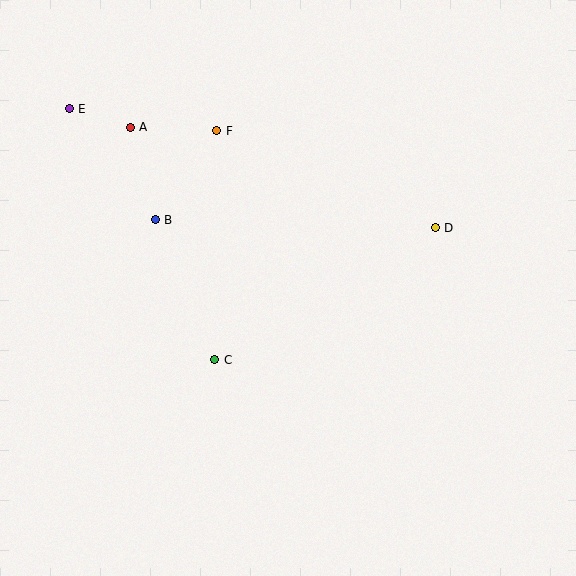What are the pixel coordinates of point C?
Point C is at (215, 360).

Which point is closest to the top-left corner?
Point E is closest to the top-left corner.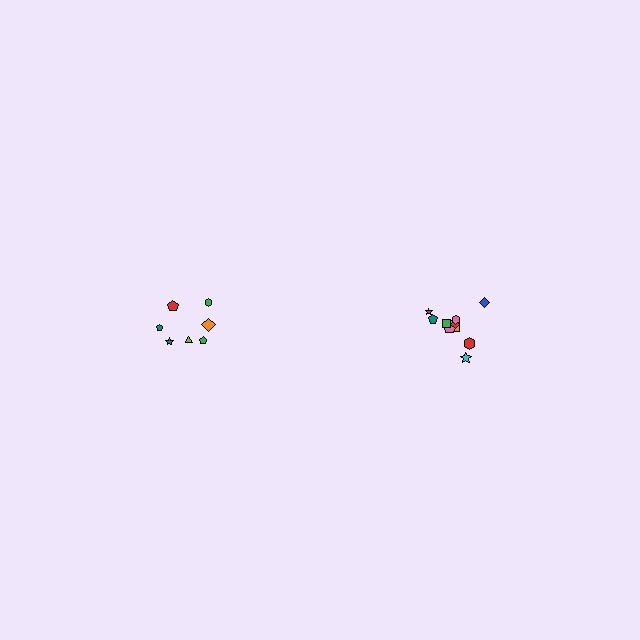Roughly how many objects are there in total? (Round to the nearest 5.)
Roughly 15 objects in total.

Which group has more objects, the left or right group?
The right group.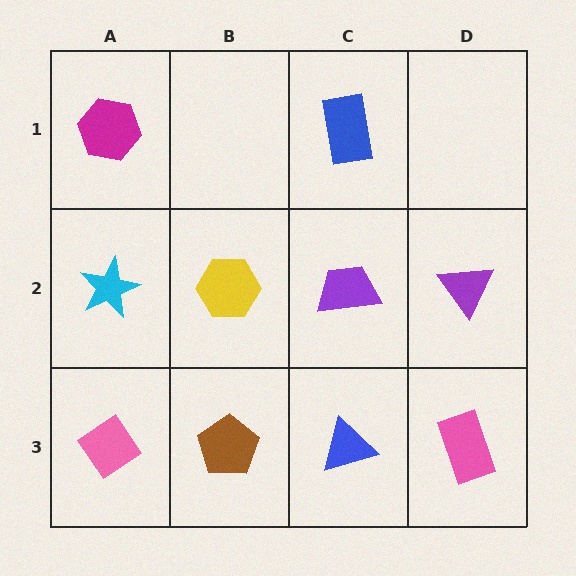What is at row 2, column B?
A yellow hexagon.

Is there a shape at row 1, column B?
No, that cell is empty.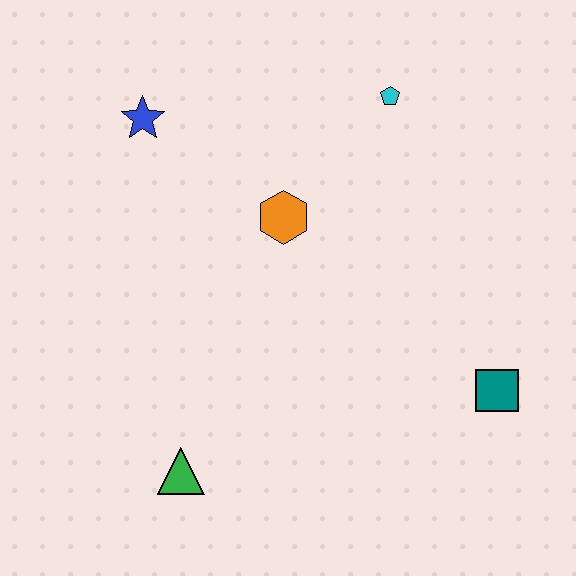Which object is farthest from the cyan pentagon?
The green triangle is farthest from the cyan pentagon.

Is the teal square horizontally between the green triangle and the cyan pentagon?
No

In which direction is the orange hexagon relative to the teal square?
The orange hexagon is to the left of the teal square.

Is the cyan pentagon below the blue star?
No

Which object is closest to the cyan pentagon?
The orange hexagon is closest to the cyan pentagon.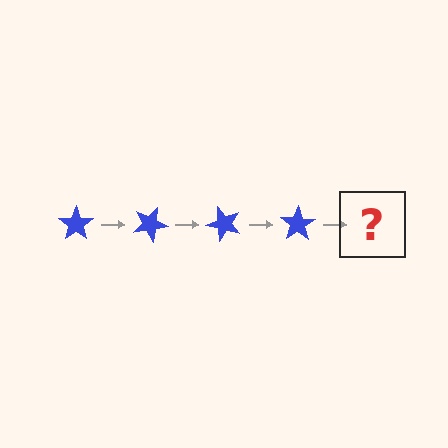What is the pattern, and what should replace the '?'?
The pattern is that the star rotates 25 degrees each step. The '?' should be a blue star rotated 100 degrees.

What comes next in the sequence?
The next element should be a blue star rotated 100 degrees.